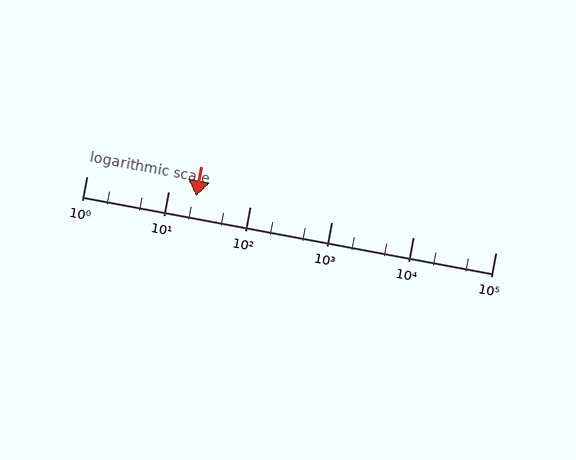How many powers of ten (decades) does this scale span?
The scale spans 5 decades, from 1 to 100000.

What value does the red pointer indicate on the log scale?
The pointer indicates approximately 22.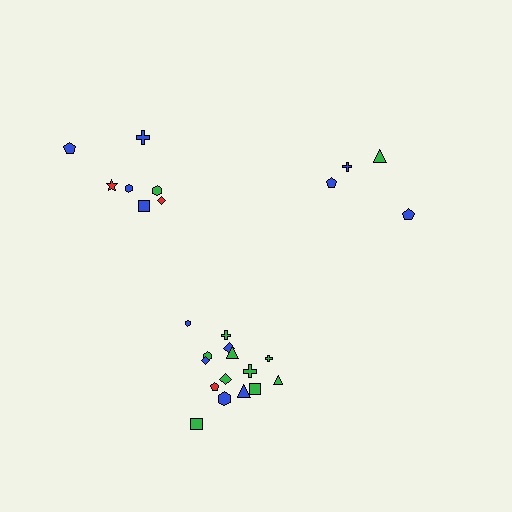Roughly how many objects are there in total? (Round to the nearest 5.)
Roughly 25 objects in total.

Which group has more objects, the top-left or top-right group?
The top-left group.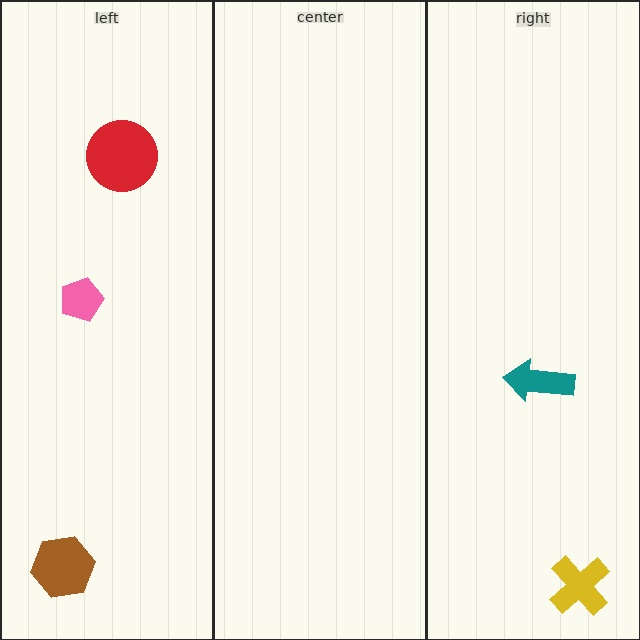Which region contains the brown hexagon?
The left region.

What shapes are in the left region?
The red circle, the pink pentagon, the brown hexagon.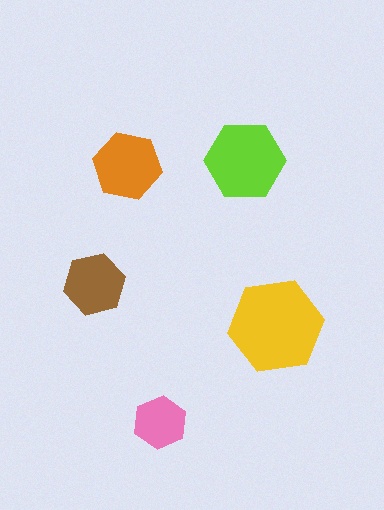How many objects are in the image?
There are 5 objects in the image.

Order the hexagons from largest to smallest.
the yellow one, the lime one, the orange one, the brown one, the pink one.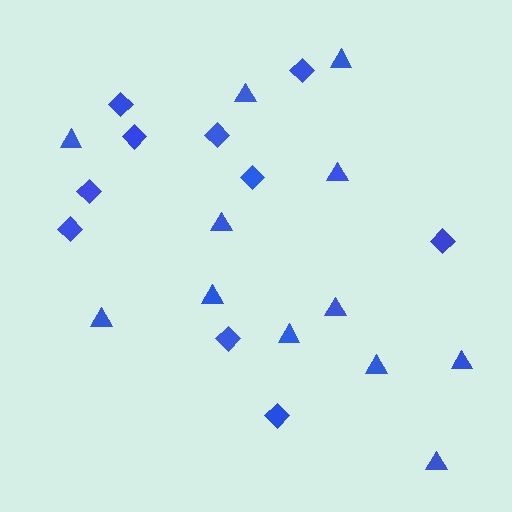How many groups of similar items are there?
There are 2 groups: one group of diamonds (10) and one group of triangles (12).